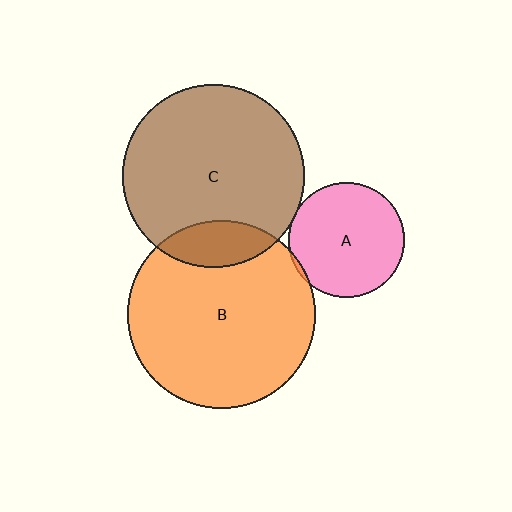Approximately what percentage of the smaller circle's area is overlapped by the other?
Approximately 5%.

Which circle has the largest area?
Circle B (orange).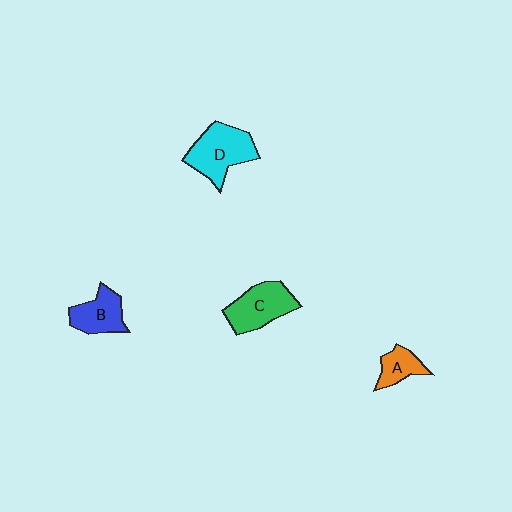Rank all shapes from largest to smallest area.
From largest to smallest: D (cyan), C (green), B (blue), A (orange).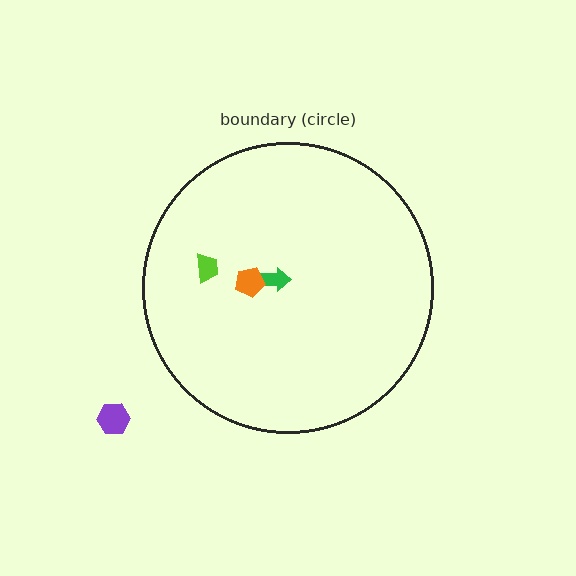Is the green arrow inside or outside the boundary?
Inside.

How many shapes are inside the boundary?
3 inside, 1 outside.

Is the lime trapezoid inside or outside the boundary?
Inside.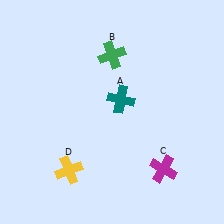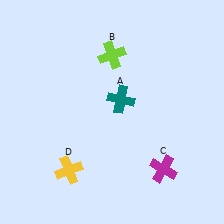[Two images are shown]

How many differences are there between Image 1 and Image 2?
There is 1 difference between the two images.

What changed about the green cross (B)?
In Image 1, B is green. In Image 2, it changed to lime.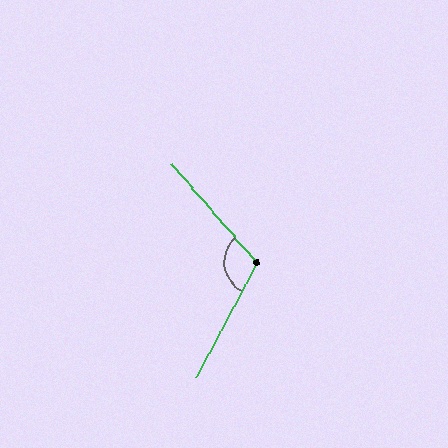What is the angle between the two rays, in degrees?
Approximately 111 degrees.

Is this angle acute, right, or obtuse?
It is obtuse.